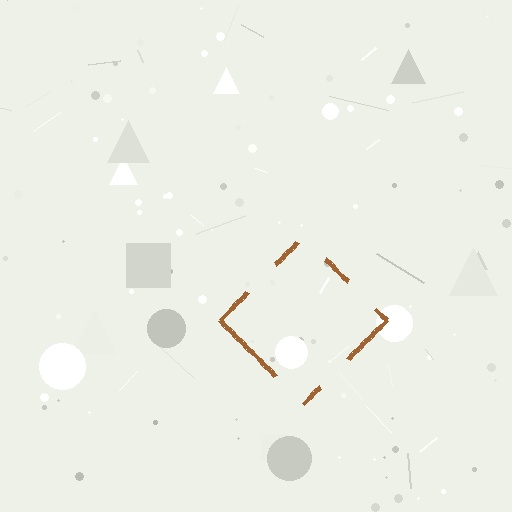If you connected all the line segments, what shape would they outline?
They would outline a diamond.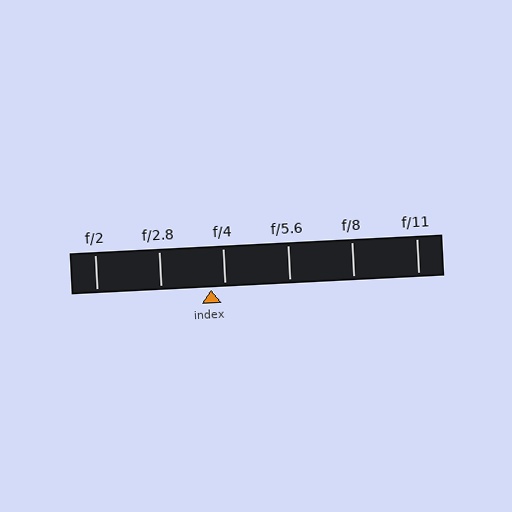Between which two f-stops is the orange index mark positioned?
The index mark is between f/2.8 and f/4.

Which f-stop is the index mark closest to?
The index mark is closest to f/4.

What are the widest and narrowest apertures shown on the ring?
The widest aperture shown is f/2 and the narrowest is f/11.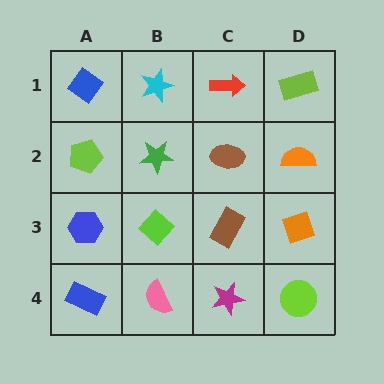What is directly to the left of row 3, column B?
A blue hexagon.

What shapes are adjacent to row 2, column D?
A lime rectangle (row 1, column D), an orange diamond (row 3, column D), a brown ellipse (row 2, column C).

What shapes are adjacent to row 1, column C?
A brown ellipse (row 2, column C), a cyan star (row 1, column B), a lime rectangle (row 1, column D).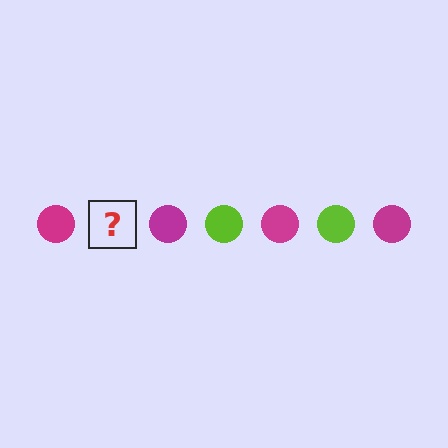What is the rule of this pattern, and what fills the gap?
The rule is that the pattern cycles through magenta, lime circles. The gap should be filled with a lime circle.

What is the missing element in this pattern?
The missing element is a lime circle.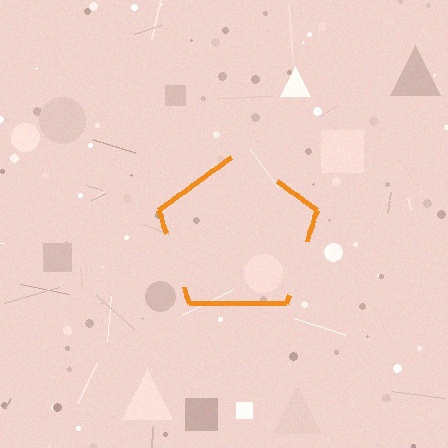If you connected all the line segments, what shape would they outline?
They would outline a pentagon.